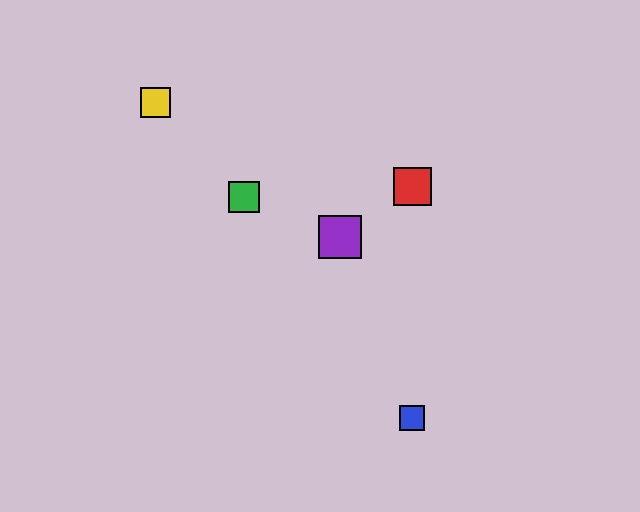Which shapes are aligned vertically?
The red square, the blue square are aligned vertically.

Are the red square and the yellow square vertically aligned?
No, the red square is at x≈412 and the yellow square is at x≈155.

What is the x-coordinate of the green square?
The green square is at x≈244.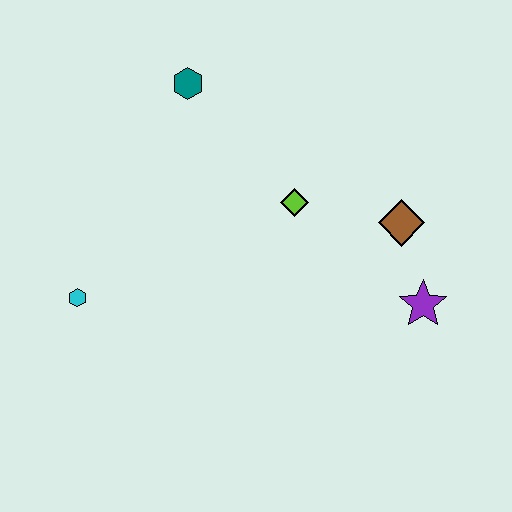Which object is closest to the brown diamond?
The purple star is closest to the brown diamond.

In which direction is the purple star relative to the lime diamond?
The purple star is to the right of the lime diamond.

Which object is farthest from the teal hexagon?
The purple star is farthest from the teal hexagon.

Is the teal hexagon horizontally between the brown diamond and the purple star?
No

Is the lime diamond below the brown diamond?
No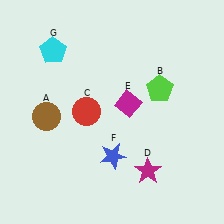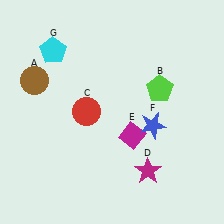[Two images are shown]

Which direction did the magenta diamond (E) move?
The magenta diamond (E) moved down.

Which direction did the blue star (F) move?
The blue star (F) moved right.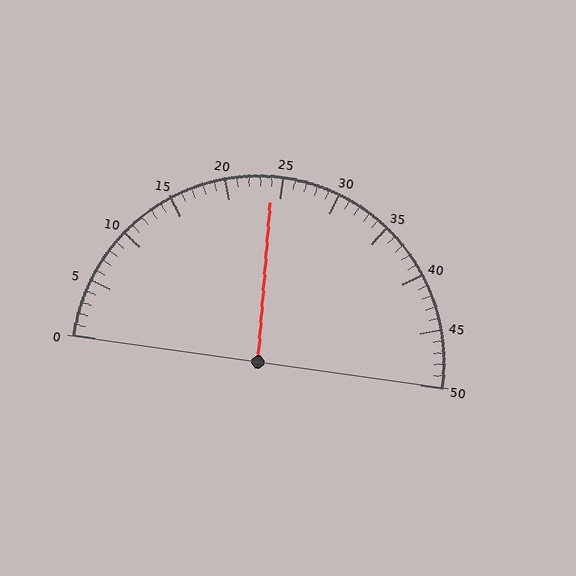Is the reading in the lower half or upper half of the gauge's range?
The reading is in the lower half of the range (0 to 50).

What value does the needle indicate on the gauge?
The needle indicates approximately 24.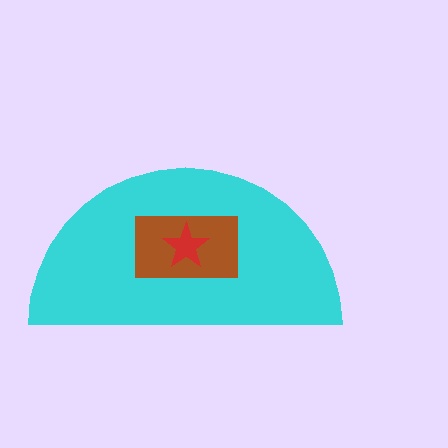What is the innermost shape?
The red star.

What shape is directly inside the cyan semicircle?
The brown rectangle.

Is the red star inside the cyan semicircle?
Yes.